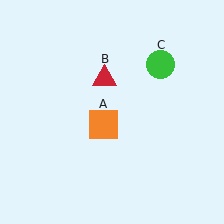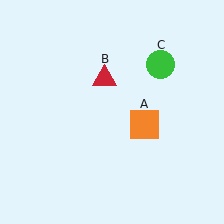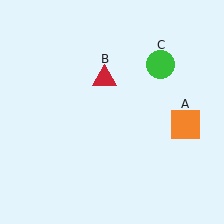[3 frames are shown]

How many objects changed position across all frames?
1 object changed position: orange square (object A).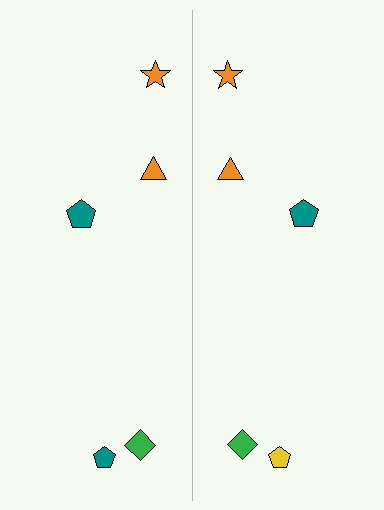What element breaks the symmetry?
The yellow pentagon on the right side breaks the symmetry — its mirror counterpart is teal.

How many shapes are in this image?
There are 10 shapes in this image.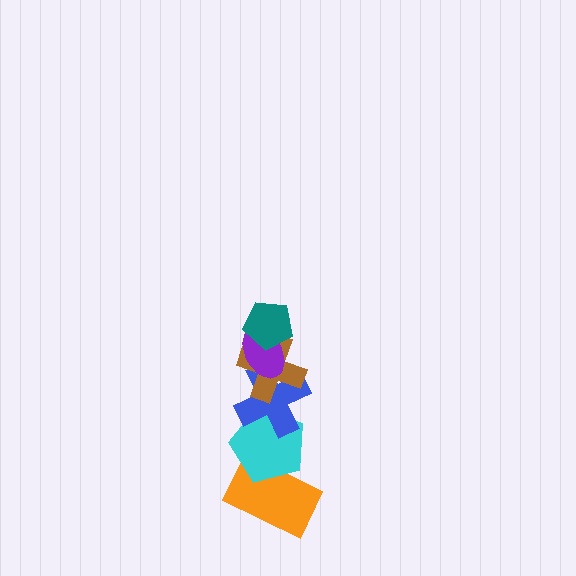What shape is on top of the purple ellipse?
The teal pentagon is on top of the purple ellipse.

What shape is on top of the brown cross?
The purple ellipse is on top of the brown cross.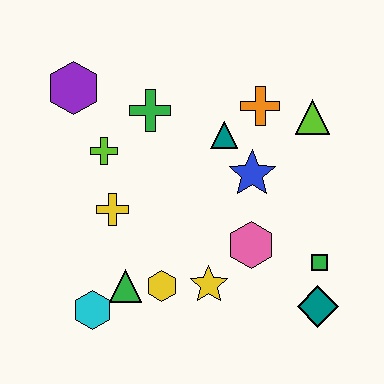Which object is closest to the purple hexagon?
The lime cross is closest to the purple hexagon.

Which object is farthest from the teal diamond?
The purple hexagon is farthest from the teal diamond.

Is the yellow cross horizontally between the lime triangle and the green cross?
No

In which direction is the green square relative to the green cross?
The green square is to the right of the green cross.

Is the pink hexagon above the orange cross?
No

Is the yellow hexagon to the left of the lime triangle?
Yes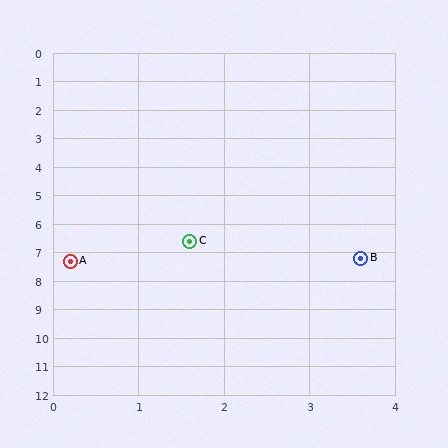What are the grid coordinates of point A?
Point A is at approximately (0.2, 7.3).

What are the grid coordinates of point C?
Point C is at approximately (1.6, 6.6).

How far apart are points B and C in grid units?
Points B and C are about 2.1 grid units apart.